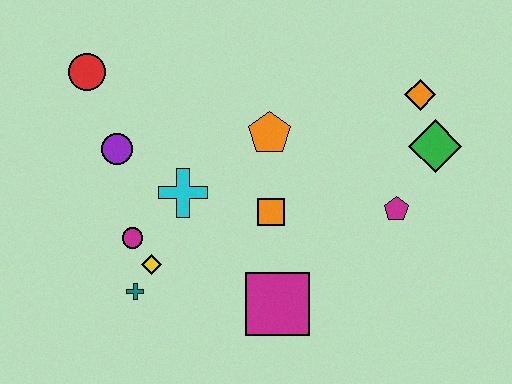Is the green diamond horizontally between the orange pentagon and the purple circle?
No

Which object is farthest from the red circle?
The green diamond is farthest from the red circle.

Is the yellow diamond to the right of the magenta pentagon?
No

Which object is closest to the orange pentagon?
The orange square is closest to the orange pentagon.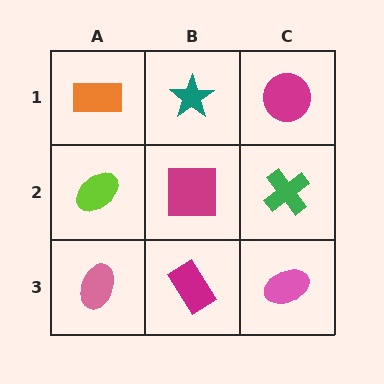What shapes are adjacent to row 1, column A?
A lime ellipse (row 2, column A), a teal star (row 1, column B).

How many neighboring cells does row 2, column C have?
3.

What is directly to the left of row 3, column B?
A pink ellipse.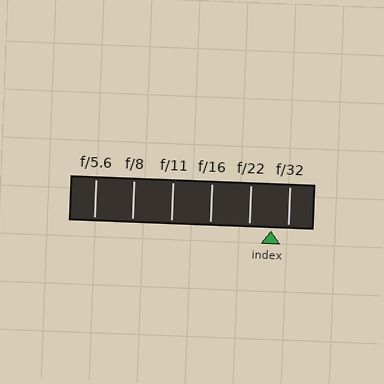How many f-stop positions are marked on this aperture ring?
There are 6 f-stop positions marked.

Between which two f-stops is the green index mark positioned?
The index mark is between f/22 and f/32.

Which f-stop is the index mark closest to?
The index mark is closest to f/32.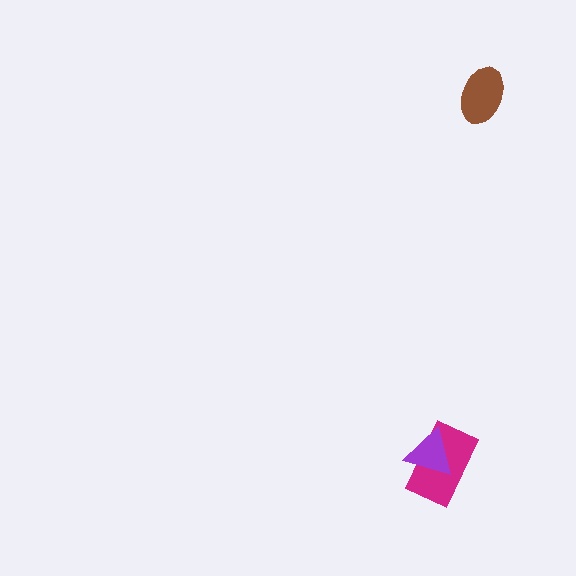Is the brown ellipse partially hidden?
No, no other shape covers it.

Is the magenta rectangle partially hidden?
Yes, it is partially covered by another shape.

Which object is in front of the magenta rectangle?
The purple triangle is in front of the magenta rectangle.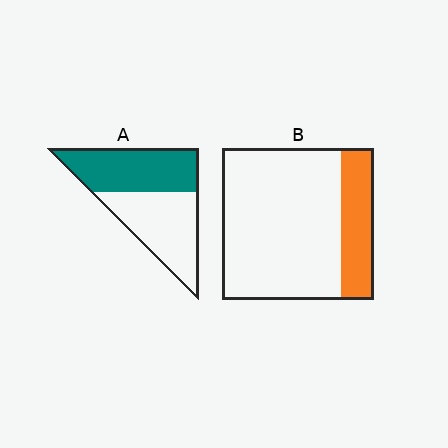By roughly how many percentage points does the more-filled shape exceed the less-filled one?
By roughly 30 percentage points (A over B).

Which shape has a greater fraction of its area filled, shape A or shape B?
Shape A.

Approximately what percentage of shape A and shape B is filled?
A is approximately 50% and B is approximately 20%.